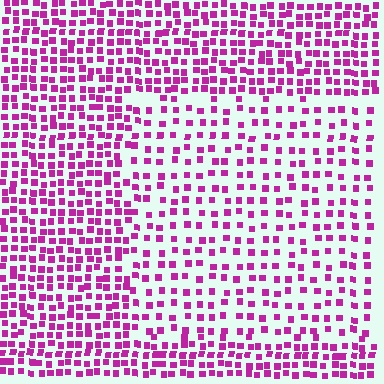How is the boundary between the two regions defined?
The boundary is defined by a change in element density (approximately 1.9x ratio). All elements are the same color, size, and shape.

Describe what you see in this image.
The image contains small magenta elements arranged at two different densities. A rectangle-shaped region is visible where the elements are less densely packed than the surrounding area.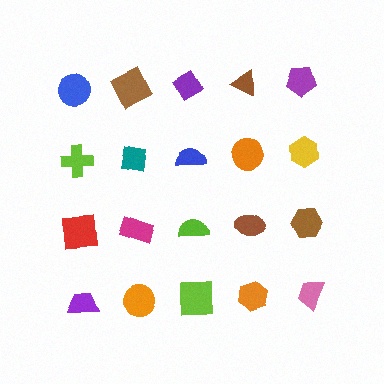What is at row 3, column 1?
A red square.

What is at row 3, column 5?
A brown hexagon.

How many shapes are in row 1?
5 shapes.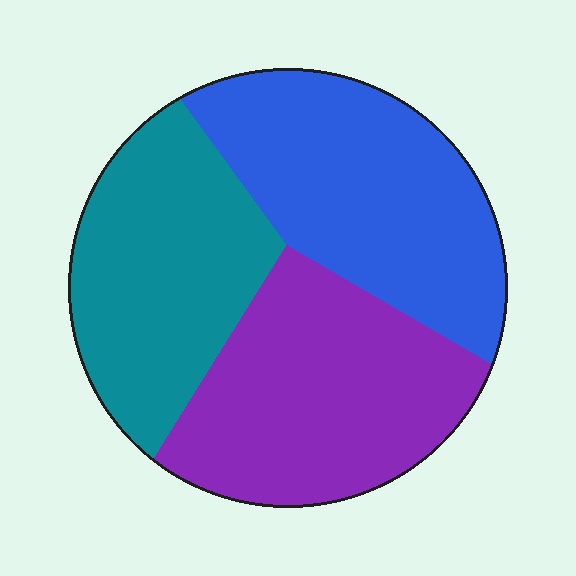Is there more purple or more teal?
Purple.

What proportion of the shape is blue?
Blue covers 35% of the shape.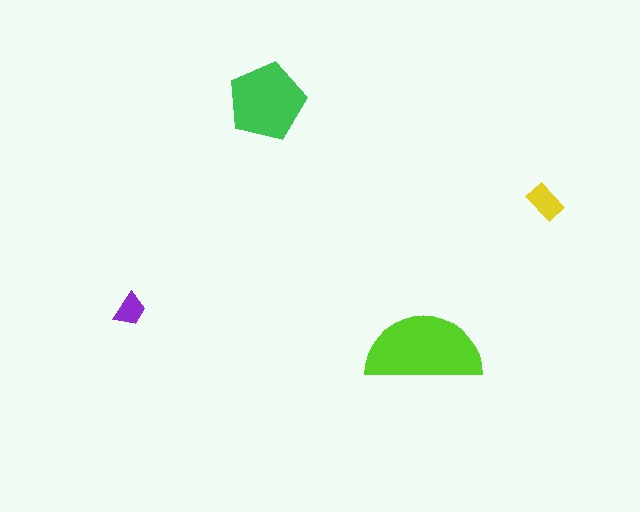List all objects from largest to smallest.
The lime semicircle, the green pentagon, the yellow rectangle, the purple trapezoid.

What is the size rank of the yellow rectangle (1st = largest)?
3rd.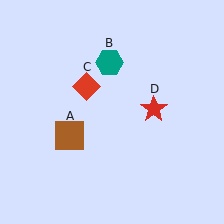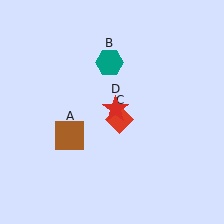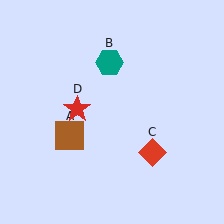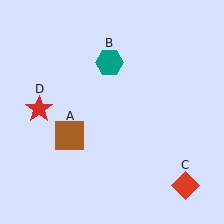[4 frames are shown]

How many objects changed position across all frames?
2 objects changed position: red diamond (object C), red star (object D).